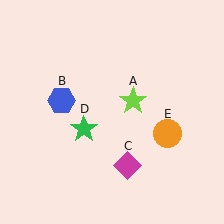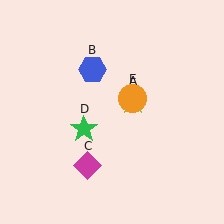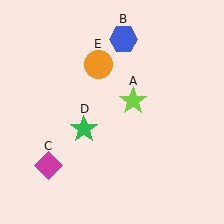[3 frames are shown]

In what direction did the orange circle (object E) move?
The orange circle (object E) moved up and to the left.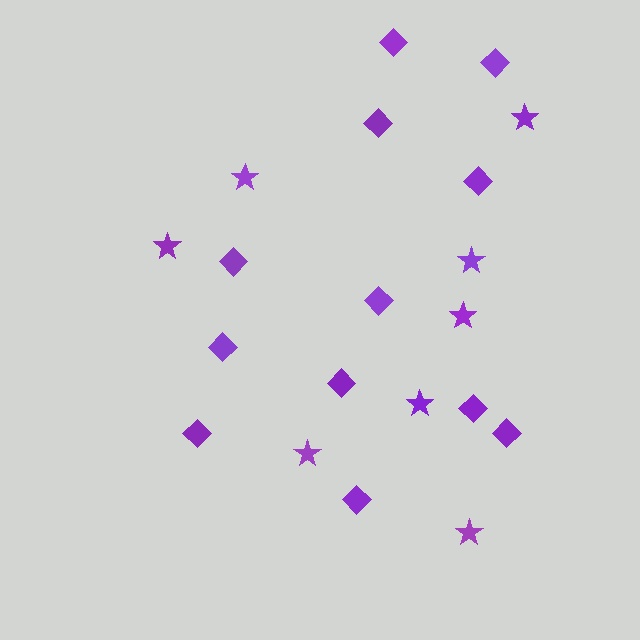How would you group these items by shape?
There are 2 groups: one group of stars (8) and one group of diamonds (12).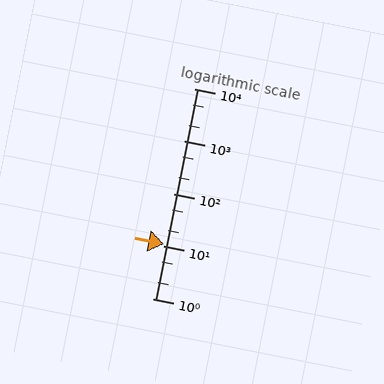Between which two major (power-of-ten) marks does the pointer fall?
The pointer is between 10 and 100.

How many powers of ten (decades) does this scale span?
The scale spans 4 decades, from 1 to 10000.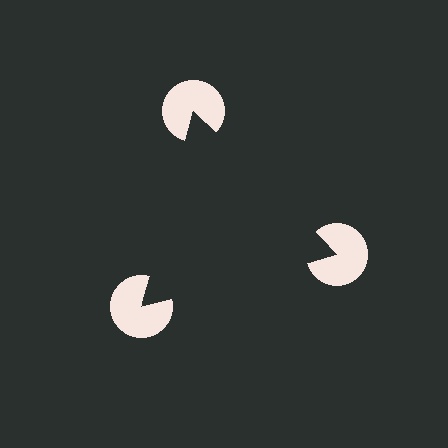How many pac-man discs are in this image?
There are 3 — one at each vertex of the illusory triangle.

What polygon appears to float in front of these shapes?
An illusory triangle — its edges are inferred from the aligned wedge cuts in the pac-man discs, not physically drawn.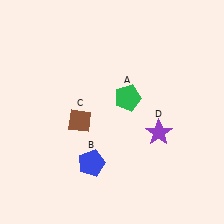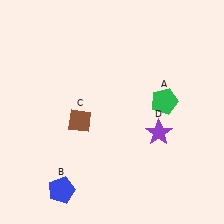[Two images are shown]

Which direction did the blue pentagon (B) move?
The blue pentagon (B) moved left.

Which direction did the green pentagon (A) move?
The green pentagon (A) moved right.